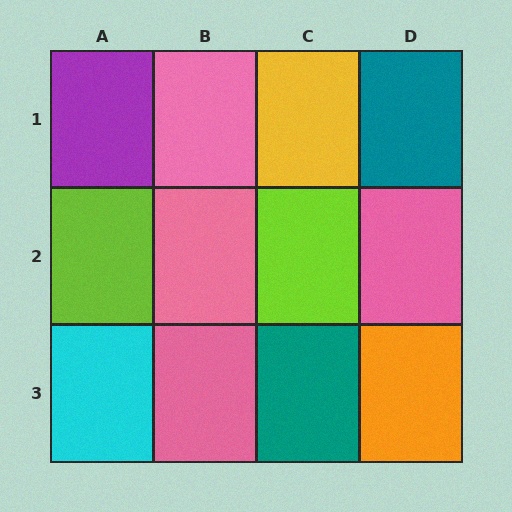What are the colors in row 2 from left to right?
Lime, pink, lime, pink.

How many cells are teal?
2 cells are teal.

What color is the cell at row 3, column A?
Cyan.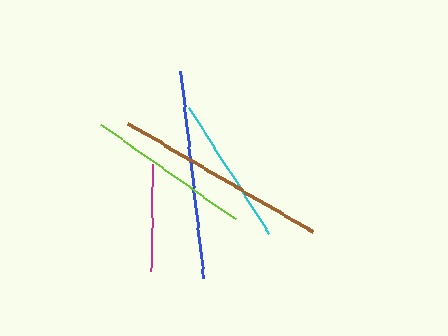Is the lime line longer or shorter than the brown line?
The brown line is longer than the lime line.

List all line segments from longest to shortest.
From longest to shortest: brown, blue, lime, cyan, magenta.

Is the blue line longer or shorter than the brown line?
The brown line is longer than the blue line.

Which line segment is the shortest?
The magenta line is the shortest at approximately 107 pixels.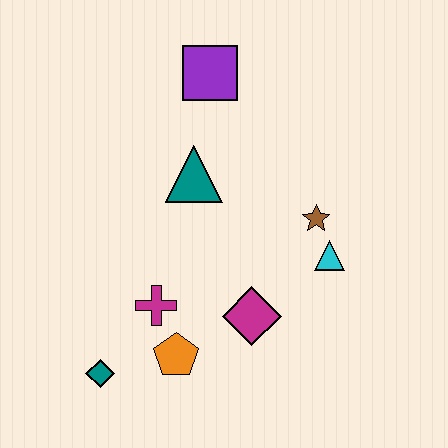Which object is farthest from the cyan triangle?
The teal diamond is farthest from the cyan triangle.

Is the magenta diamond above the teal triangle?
No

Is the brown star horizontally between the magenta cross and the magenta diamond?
No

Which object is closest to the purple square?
The teal triangle is closest to the purple square.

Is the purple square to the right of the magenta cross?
Yes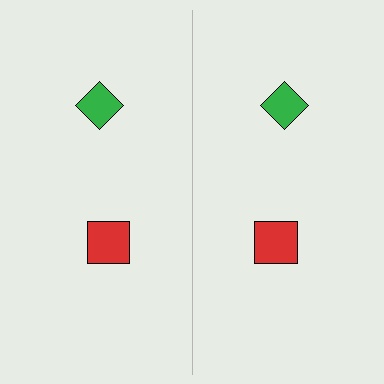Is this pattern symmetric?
Yes, this pattern has bilateral (reflection) symmetry.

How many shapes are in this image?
There are 4 shapes in this image.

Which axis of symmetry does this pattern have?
The pattern has a vertical axis of symmetry running through the center of the image.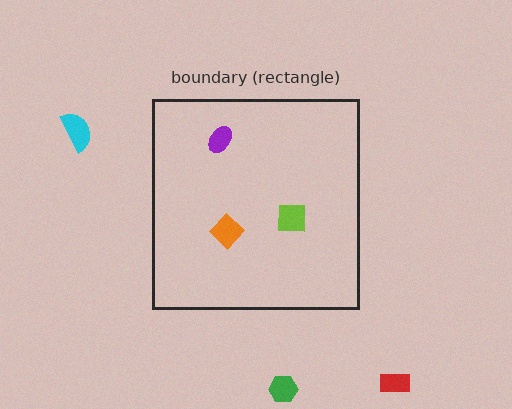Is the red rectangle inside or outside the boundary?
Outside.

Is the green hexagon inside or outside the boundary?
Outside.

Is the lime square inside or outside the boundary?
Inside.